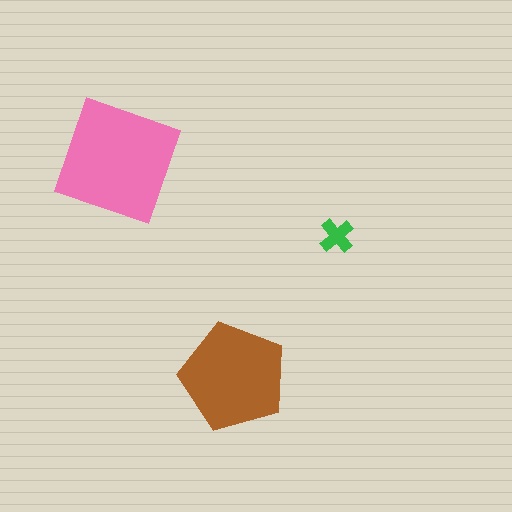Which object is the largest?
The pink square.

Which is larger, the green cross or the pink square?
The pink square.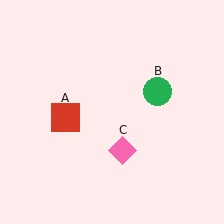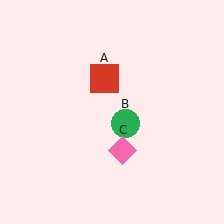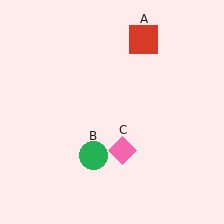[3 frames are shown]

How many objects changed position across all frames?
2 objects changed position: red square (object A), green circle (object B).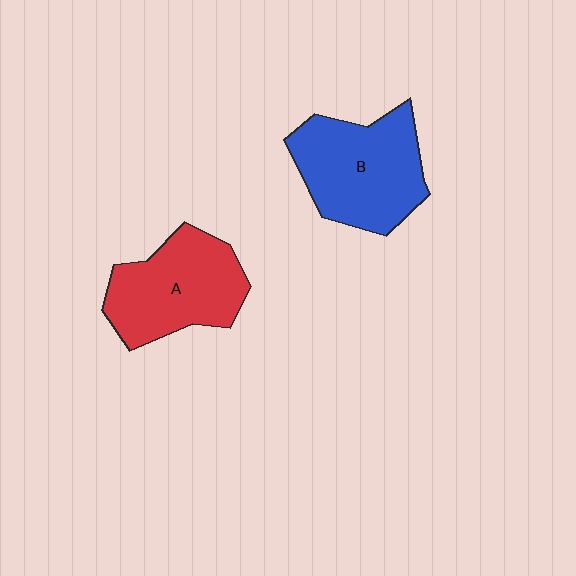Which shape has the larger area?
Shape B (blue).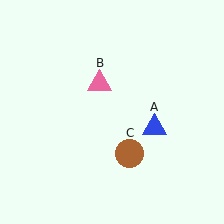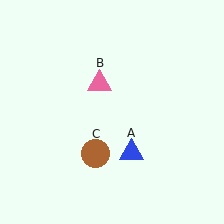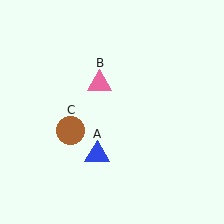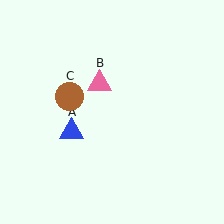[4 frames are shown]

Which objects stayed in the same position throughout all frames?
Pink triangle (object B) remained stationary.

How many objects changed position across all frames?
2 objects changed position: blue triangle (object A), brown circle (object C).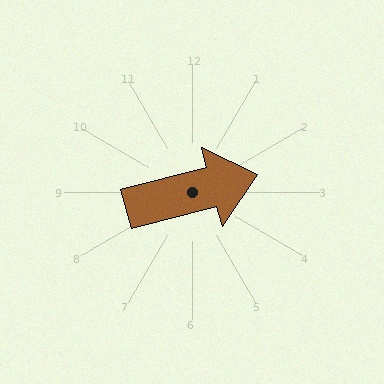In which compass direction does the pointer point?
East.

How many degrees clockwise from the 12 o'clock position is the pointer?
Approximately 75 degrees.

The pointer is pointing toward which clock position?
Roughly 3 o'clock.